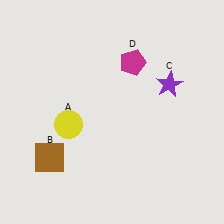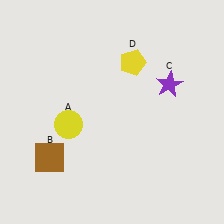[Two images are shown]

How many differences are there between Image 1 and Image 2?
There is 1 difference between the two images.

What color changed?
The pentagon (D) changed from magenta in Image 1 to yellow in Image 2.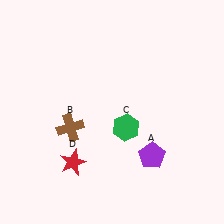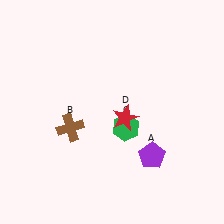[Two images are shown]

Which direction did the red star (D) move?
The red star (D) moved right.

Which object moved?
The red star (D) moved right.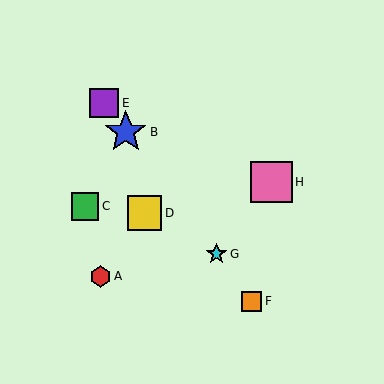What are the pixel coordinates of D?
Object D is at (144, 213).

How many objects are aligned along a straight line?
4 objects (B, E, F, G) are aligned along a straight line.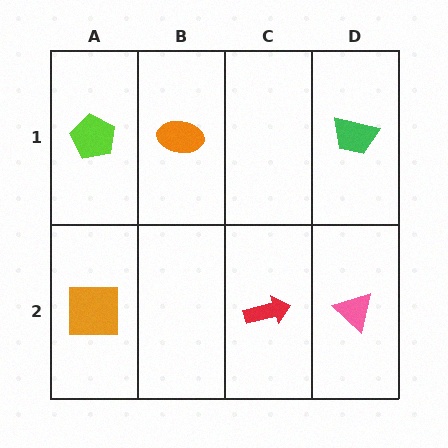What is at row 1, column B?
An orange ellipse.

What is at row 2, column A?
An orange square.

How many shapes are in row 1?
3 shapes.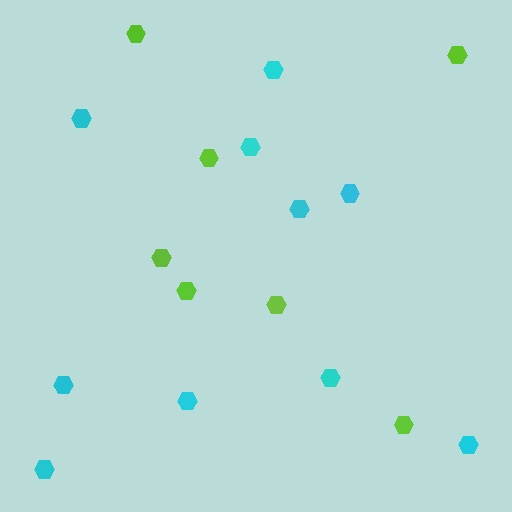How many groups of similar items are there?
There are 2 groups: one group of lime hexagons (7) and one group of cyan hexagons (10).